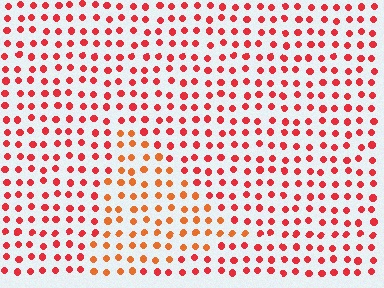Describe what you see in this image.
The image is filled with small red elements in a uniform arrangement. A triangle-shaped region is visible where the elements are tinted to a slightly different hue, forming a subtle color boundary.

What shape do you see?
I see a triangle.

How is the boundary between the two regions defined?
The boundary is defined purely by a slight shift in hue (about 26 degrees). Spacing, size, and orientation are identical on both sides.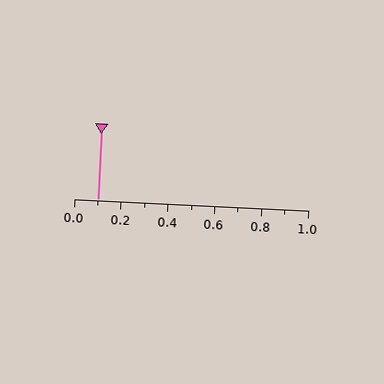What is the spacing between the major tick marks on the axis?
The major ticks are spaced 0.2 apart.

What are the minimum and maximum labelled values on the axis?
The axis runs from 0.0 to 1.0.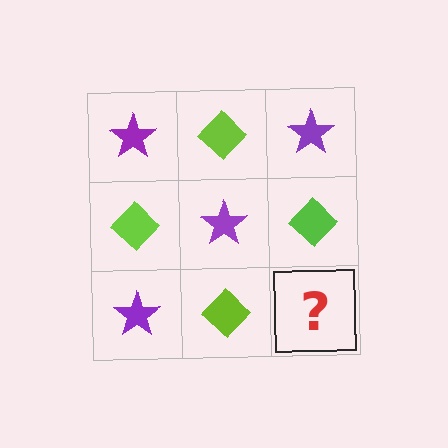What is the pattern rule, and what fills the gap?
The rule is that it alternates purple star and lime diamond in a checkerboard pattern. The gap should be filled with a purple star.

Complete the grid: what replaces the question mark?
The question mark should be replaced with a purple star.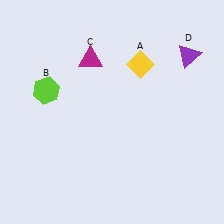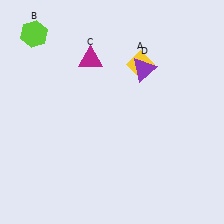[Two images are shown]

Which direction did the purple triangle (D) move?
The purple triangle (D) moved left.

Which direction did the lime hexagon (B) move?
The lime hexagon (B) moved up.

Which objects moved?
The objects that moved are: the lime hexagon (B), the purple triangle (D).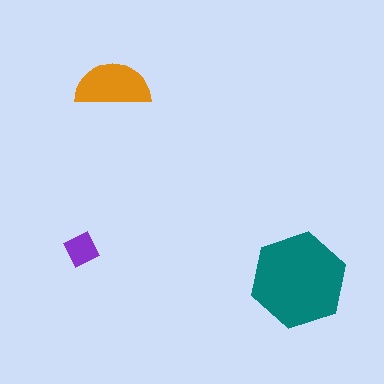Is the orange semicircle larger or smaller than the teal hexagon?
Smaller.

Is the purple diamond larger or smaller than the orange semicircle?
Smaller.